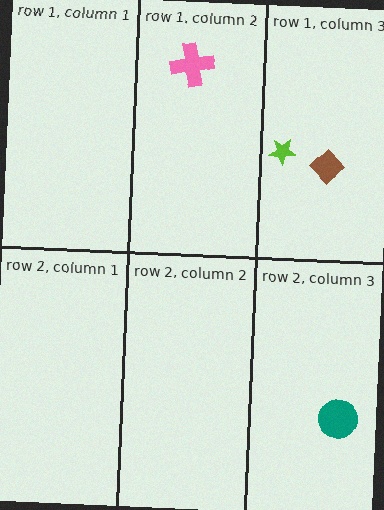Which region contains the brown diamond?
The row 1, column 3 region.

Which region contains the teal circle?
The row 2, column 3 region.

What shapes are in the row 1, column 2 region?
The pink cross.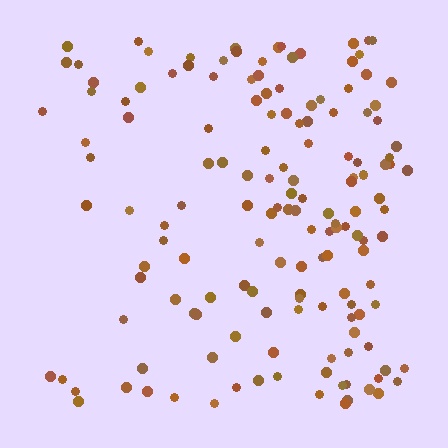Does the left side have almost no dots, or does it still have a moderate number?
Still a moderate number, just noticeably fewer than the right.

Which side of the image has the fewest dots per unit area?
The left.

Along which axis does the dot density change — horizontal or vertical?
Horizontal.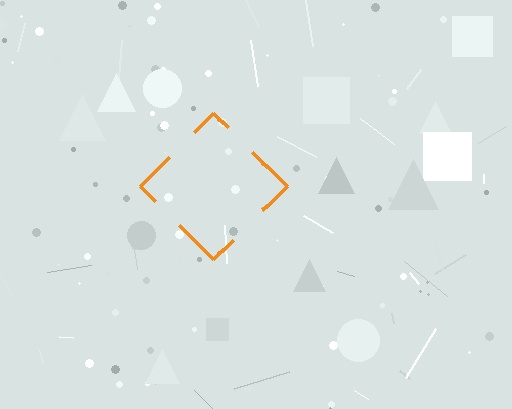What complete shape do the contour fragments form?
The contour fragments form a diamond.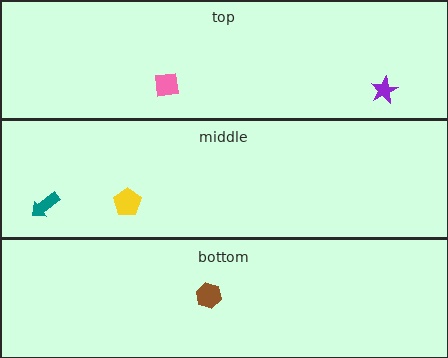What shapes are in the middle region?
The teal arrow, the yellow pentagon.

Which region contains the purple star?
The top region.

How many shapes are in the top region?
2.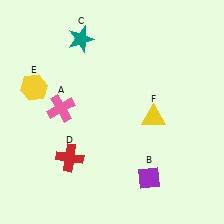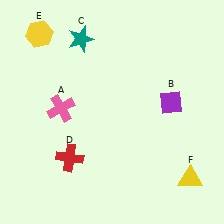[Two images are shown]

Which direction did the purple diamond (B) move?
The purple diamond (B) moved up.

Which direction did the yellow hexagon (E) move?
The yellow hexagon (E) moved up.